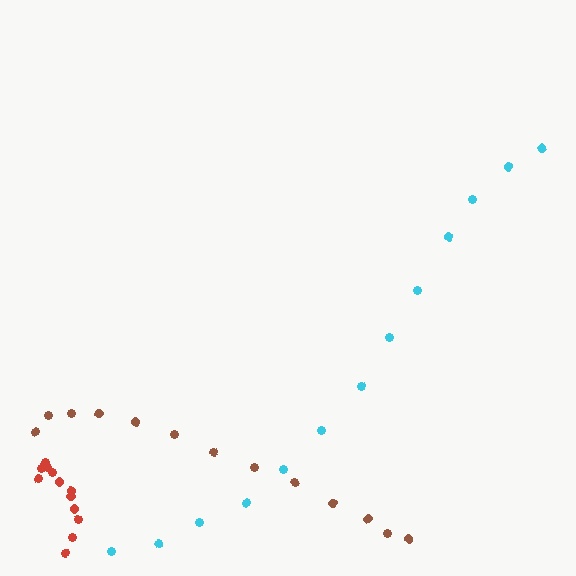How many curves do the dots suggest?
There are 3 distinct paths.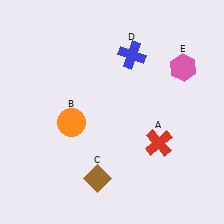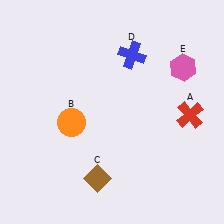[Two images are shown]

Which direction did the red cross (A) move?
The red cross (A) moved right.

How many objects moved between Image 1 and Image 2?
1 object moved between the two images.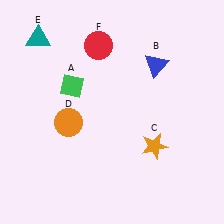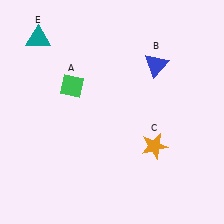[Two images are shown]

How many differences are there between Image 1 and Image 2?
There are 2 differences between the two images.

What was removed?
The red circle (F), the orange circle (D) were removed in Image 2.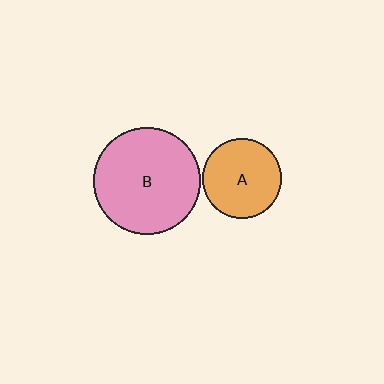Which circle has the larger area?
Circle B (pink).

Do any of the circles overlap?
No, none of the circles overlap.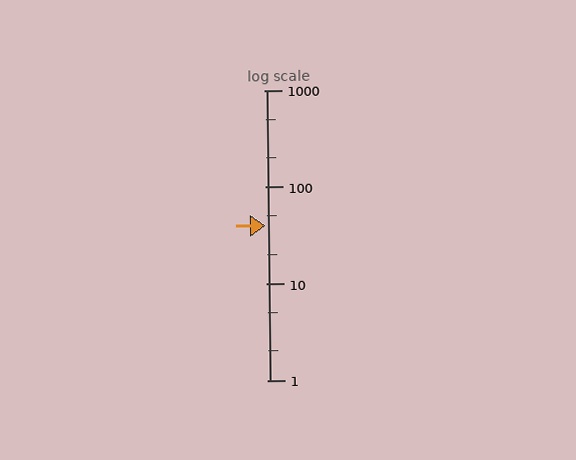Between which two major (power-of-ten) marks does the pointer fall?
The pointer is between 10 and 100.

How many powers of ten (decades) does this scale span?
The scale spans 3 decades, from 1 to 1000.